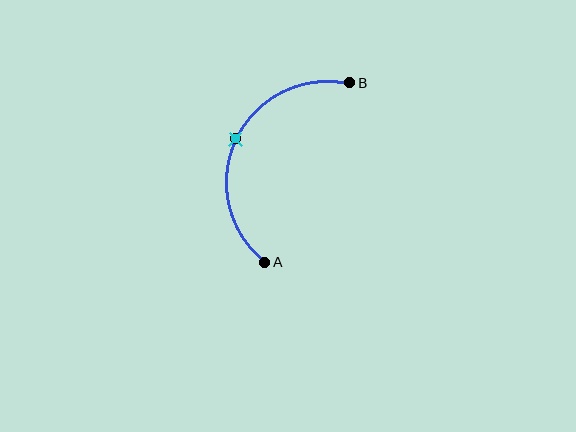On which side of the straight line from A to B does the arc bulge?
The arc bulges to the left of the straight line connecting A and B.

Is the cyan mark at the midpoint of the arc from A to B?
Yes. The cyan mark lies on the arc at equal arc-length from both A and B — it is the arc midpoint.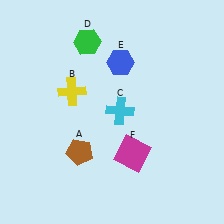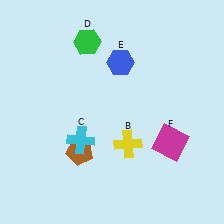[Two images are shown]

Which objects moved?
The objects that moved are: the yellow cross (B), the cyan cross (C), the magenta square (F).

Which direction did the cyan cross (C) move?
The cyan cross (C) moved left.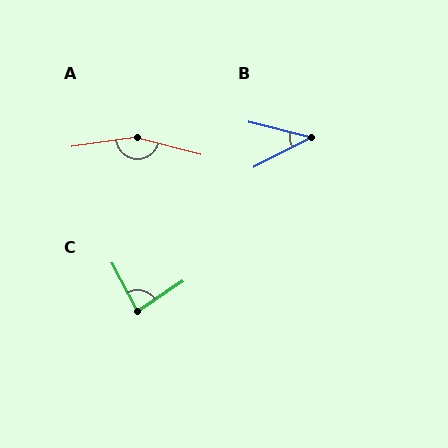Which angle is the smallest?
B, at approximately 41 degrees.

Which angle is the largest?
A, at approximately 157 degrees.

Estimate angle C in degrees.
Approximately 84 degrees.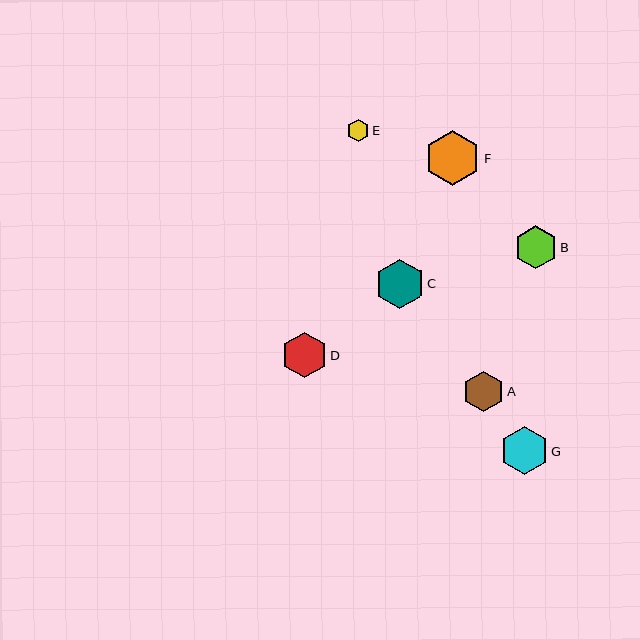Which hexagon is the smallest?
Hexagon E is the smallest with a size of approximately 22 pixels.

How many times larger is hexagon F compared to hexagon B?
Hexagon F is approximately 1.3 times the size of hexagon B.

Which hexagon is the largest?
Hexagon F is the largest with a size of approximately 56 pixels.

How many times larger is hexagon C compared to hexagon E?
Hexagon C is approximately 2.2 times the size of hexagon E.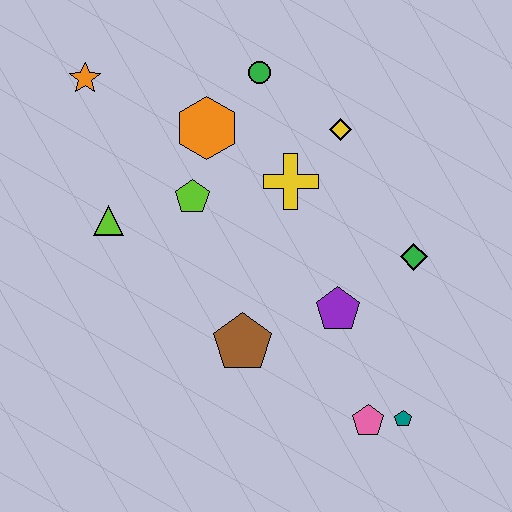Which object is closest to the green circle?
The orange hexagon is closest to the green circle.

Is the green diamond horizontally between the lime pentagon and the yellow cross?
No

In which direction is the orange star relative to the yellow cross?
The orange star is to the left of the yellow cross.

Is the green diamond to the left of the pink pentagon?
No